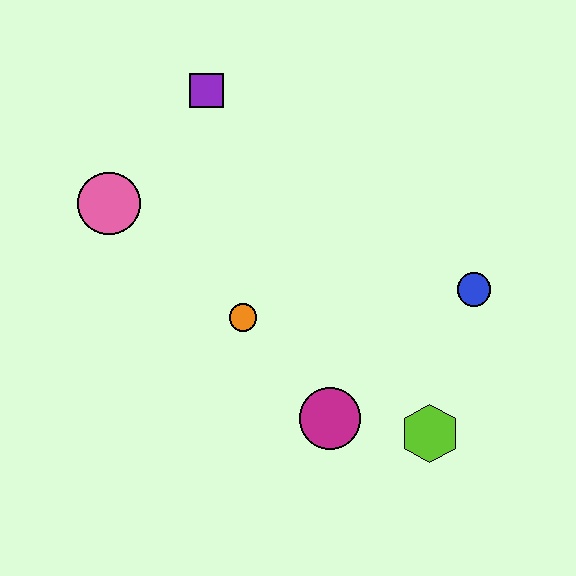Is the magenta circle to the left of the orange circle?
No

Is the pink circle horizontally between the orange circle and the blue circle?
No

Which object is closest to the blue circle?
The lime hexagon is closest to the blue circle.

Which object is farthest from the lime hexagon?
The purple square is farthest from the lime hexagon.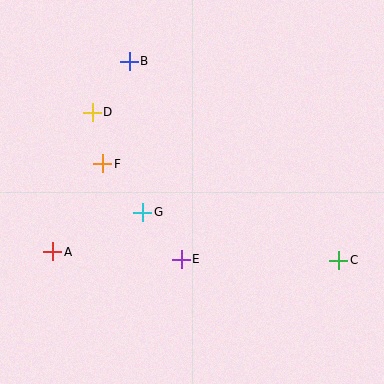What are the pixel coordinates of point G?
Point G is at (143, 212).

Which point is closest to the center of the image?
Point G at (143, 212) is closest to the center.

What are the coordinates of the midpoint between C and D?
The midpoint between C and D is at (215, 186).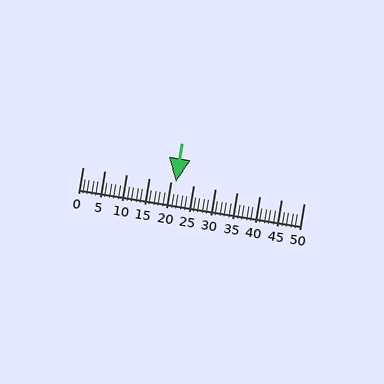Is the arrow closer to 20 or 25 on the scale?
The arrow is closer to 20.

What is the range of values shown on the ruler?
The ruler shows values from 0 to 50.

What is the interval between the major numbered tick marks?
The major tick marks are spaced 5 units apart.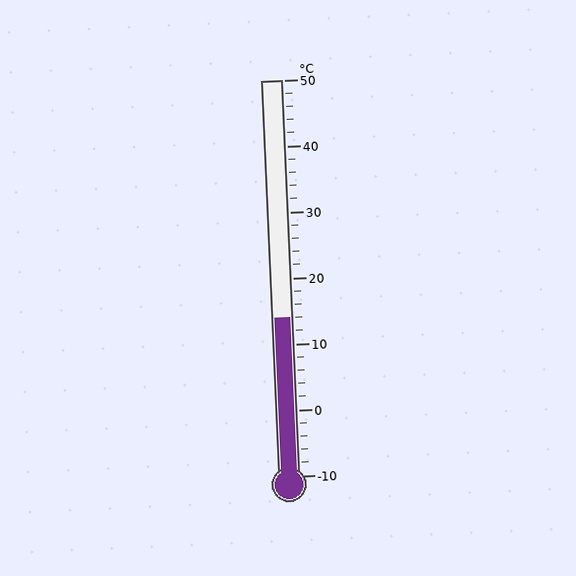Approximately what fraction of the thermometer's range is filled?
The thermometer is filled to approximately 40% of its range.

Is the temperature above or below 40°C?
The temperature is below 40°C.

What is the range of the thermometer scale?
The thermometer scale ranges from -10°C to 50°C.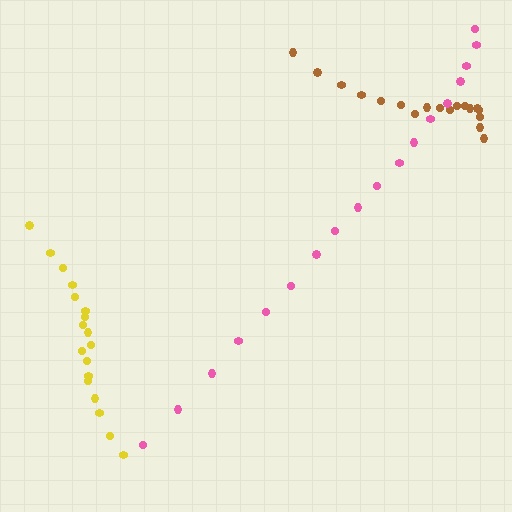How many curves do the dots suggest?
There are 3 distinct paths.